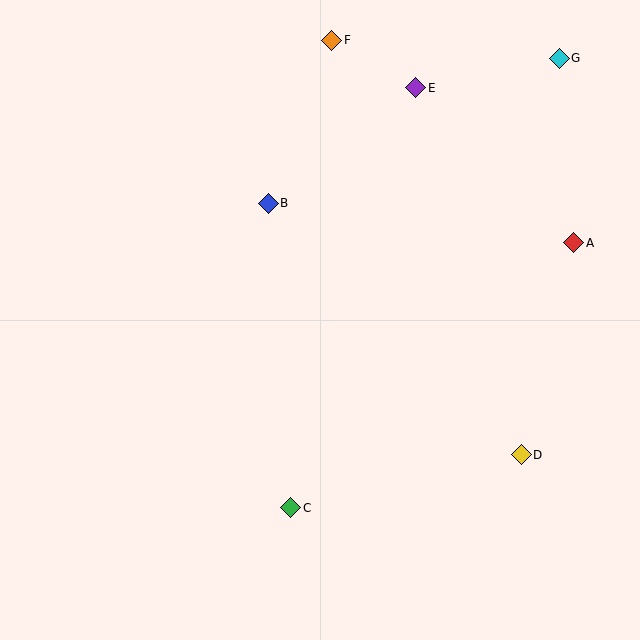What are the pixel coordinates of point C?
Point C is at (291, 508).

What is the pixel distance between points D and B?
The distance between D and B is 357 pixels.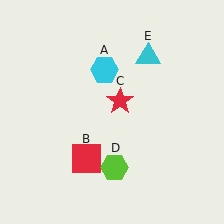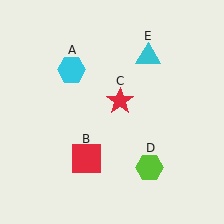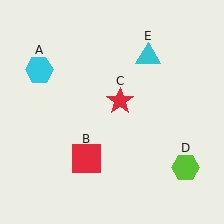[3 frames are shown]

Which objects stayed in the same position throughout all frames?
Red square (object B) and red star (object C) and cyan triangle (object E) remained stationary.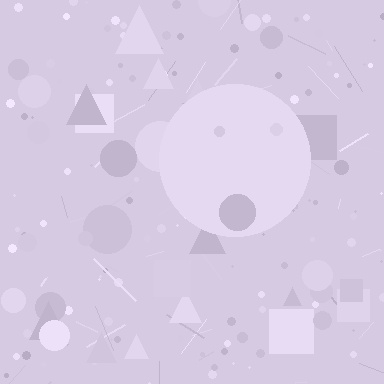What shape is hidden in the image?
A circle is hidden in the image.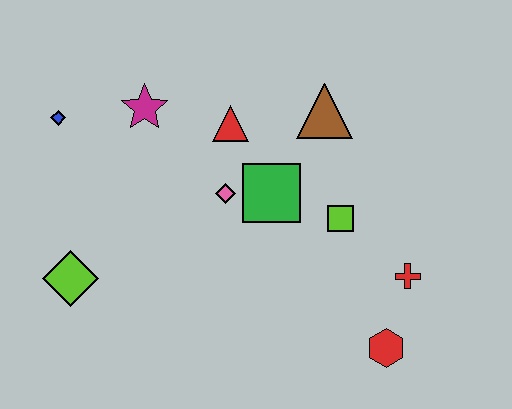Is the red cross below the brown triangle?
Yes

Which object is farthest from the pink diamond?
The red hexagon is farthest from the pink diamond.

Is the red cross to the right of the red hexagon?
Yes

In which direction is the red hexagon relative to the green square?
The red hexagon is below the green square.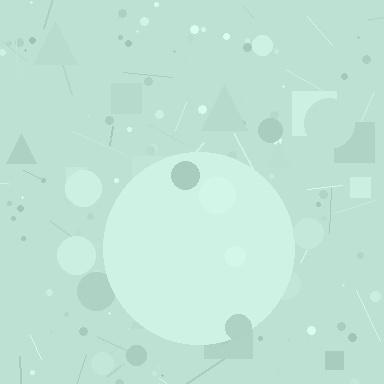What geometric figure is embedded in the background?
A circle is embedded in the background.